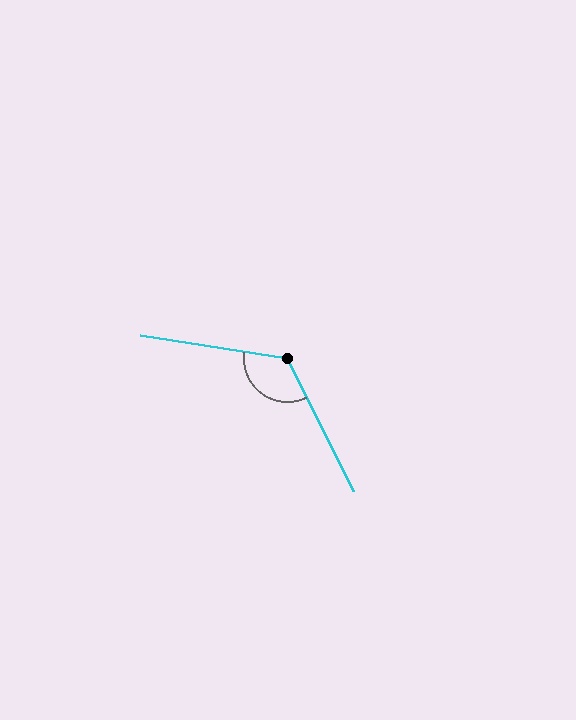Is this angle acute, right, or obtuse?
It is obtuse.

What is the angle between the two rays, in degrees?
Approximately 125 degrees.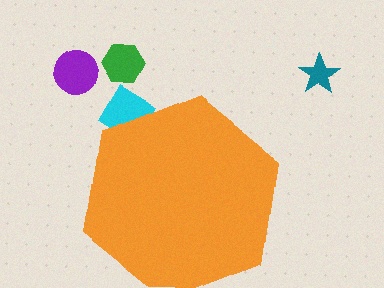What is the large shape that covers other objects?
An orange hexagon.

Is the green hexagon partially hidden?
No, the green hexagon is fully visible.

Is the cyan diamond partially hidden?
Yes, the cyan diamond is partially hidden behind the orange hexagon.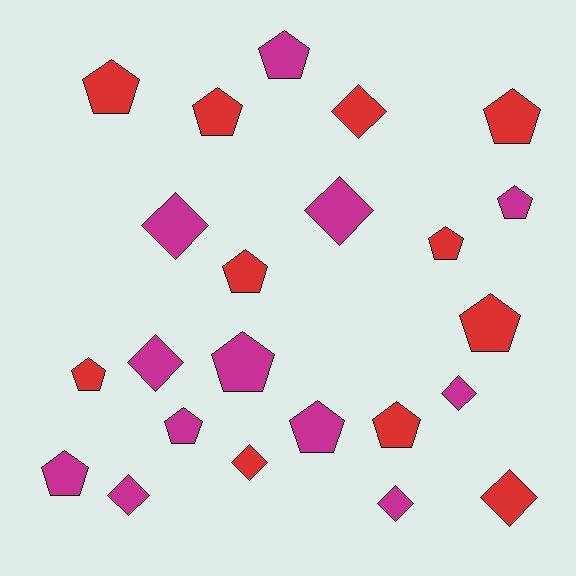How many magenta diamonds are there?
There are 6 magenta diamonds.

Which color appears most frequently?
Magenta, with 12 objects.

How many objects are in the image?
There are 23 objects.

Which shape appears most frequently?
Pentagon, with 14 objects.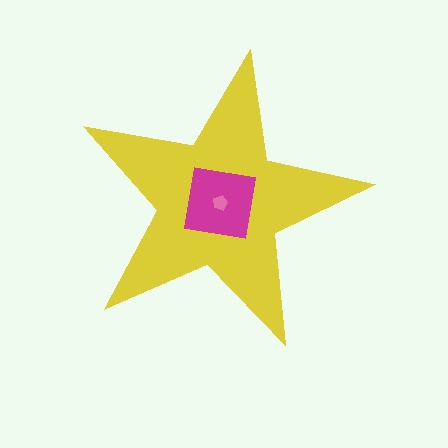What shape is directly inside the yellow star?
The magenta square.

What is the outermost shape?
The yellow star.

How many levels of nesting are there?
3.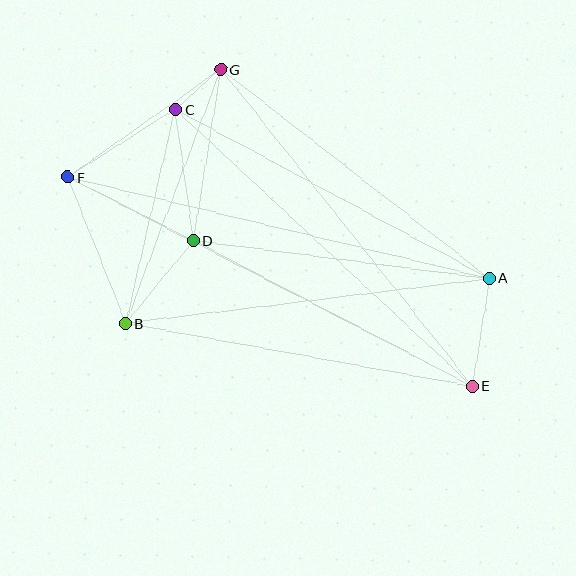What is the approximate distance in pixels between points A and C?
The distance between A and C is approximately 357 pixels.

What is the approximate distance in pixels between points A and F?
The distance between A and F is approximately 434 pixels.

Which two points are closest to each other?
Points C and G are closest to each other.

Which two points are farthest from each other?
Points E and F are farthest from each other.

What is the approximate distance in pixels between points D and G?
The distance between D and G is approximately 174 pixels.